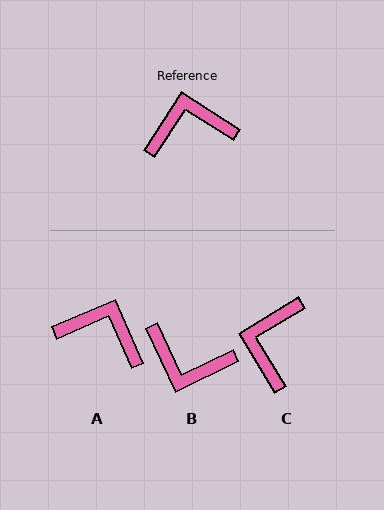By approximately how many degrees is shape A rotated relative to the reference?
Approximately 34 degrees clockwise.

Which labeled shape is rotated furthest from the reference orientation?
B, about 149 degrees away.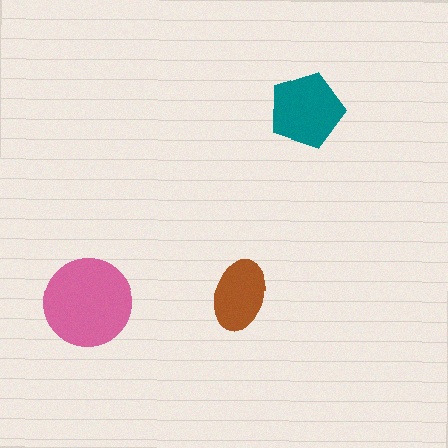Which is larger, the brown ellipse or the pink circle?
The pink circle.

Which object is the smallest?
The brown ellipse.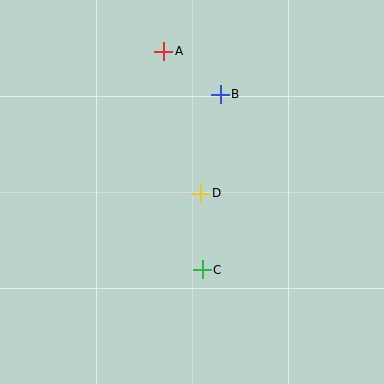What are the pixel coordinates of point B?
Point B is at (220, 94).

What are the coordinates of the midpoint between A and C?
The midpoint between A and C is at (183, 160).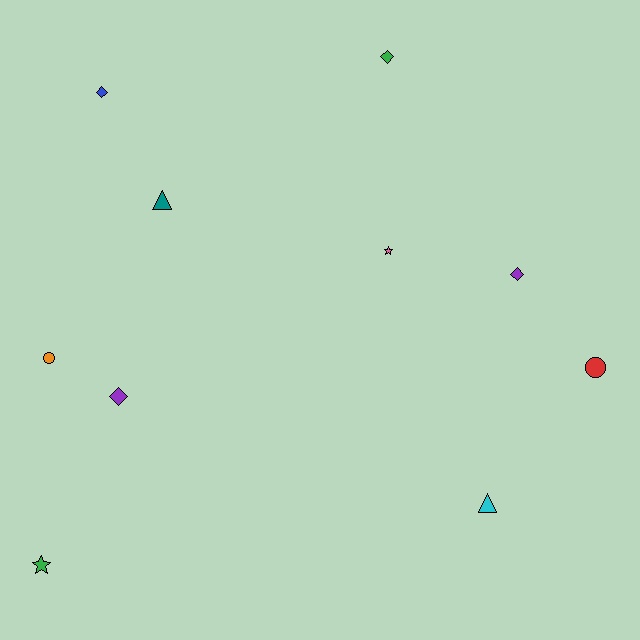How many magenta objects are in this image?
There are no magenta objects.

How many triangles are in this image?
There are 2 triangles.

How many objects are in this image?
There are 10 objects.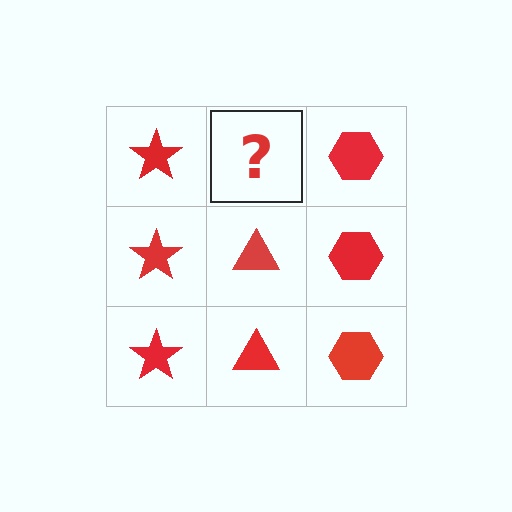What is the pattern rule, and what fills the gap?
The rule is that each column has a consistent shape. The gap should be filled with a red triangle.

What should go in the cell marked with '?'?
The missing cell should contain a red triangle.